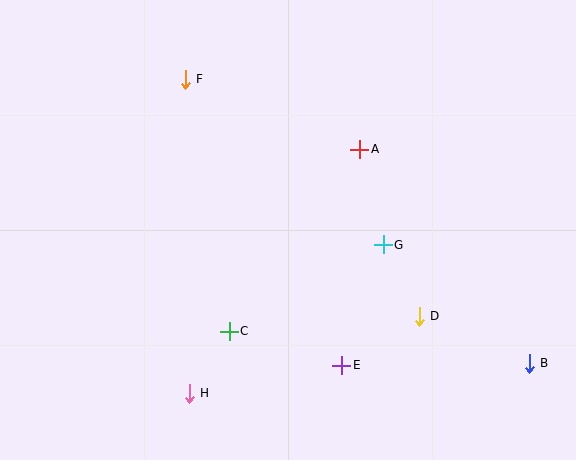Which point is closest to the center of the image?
Point G at (383, 245) is closest to the center.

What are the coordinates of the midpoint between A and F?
The midpoint between A and F is at (272, 114).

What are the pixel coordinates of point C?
Point C is at (229, 331).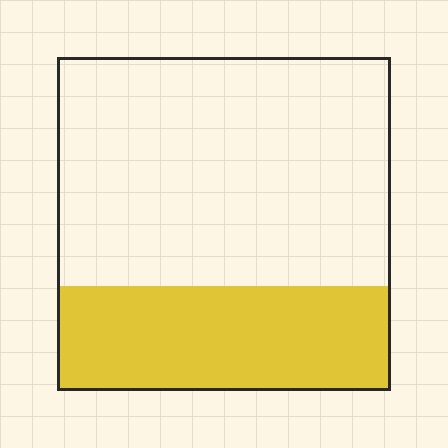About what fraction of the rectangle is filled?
About one third (1/3).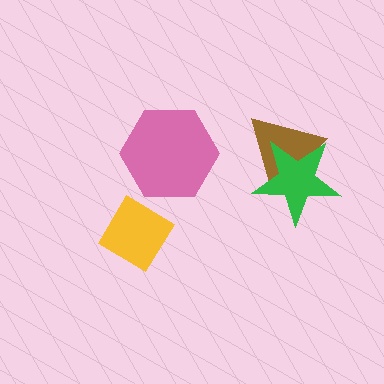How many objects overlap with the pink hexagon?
0 objects overlap with the pink hexagon.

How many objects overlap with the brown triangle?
1 object overlaps with the brown triangle.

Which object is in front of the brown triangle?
The green star is in front of the brown triangle.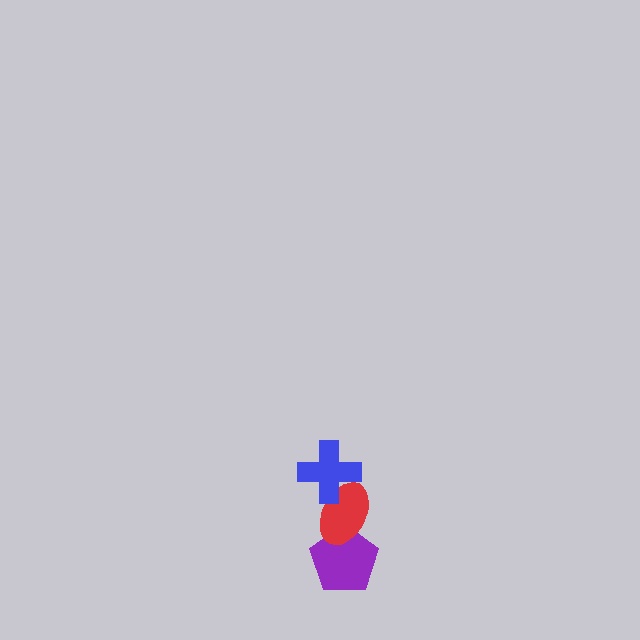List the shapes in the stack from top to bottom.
From top to bottom: the blue cross, the red ellipse, the purple pentagon.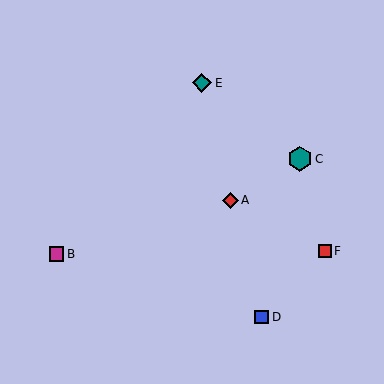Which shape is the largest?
The teal hexagon (labeled C) is the largest.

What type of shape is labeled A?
Shape A is a red diamond.